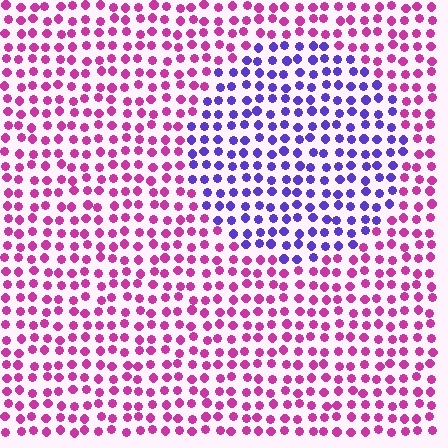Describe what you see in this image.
The image is filled with small magenta elements in a uniform arrangement. A circle-shaped region is visible where the elements are tinted to a slightly different hue, forming a subtle color boundary.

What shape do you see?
I see a circle.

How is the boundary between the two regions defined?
The boundary is defined purely by a slight shift in hue (about 60 degrees). Spacing, size, and orientation are identical on both sides.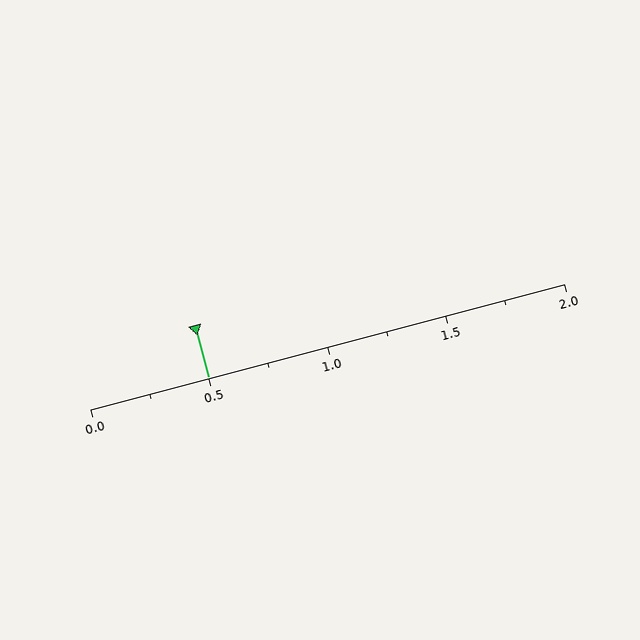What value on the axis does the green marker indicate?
The marker indicates approximately 0.5.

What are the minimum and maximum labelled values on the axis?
The axis runs from 0.0 to 2.0.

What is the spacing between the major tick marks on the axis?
The major ticks are spaced 0.5 apart.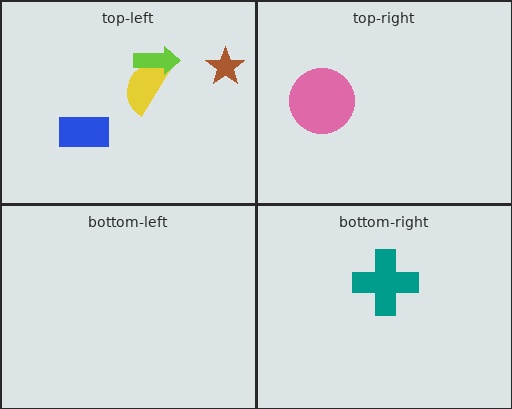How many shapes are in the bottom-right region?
1.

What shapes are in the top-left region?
The yellow semicircle, the blue rectangle, the lime arrow, the brown star.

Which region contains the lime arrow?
The top-left region.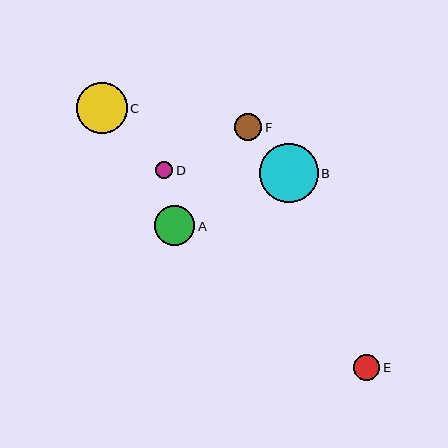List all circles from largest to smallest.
From largest to smallest: B, C, A, F, E, D.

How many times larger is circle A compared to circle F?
Circle A is approximately 1.5 times the size of circle F.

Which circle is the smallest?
Circle D is the smallest with a size of approximately 17 pixels.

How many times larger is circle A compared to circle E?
Circle A is approximately 1.6 times the size of circle E.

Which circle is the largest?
Circle B is the largest with a size of approximately 59 pixels.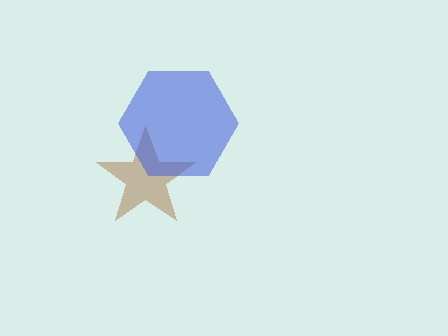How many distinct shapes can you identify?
There are 2 distinct shapes: a brown star, a blue hexagon.